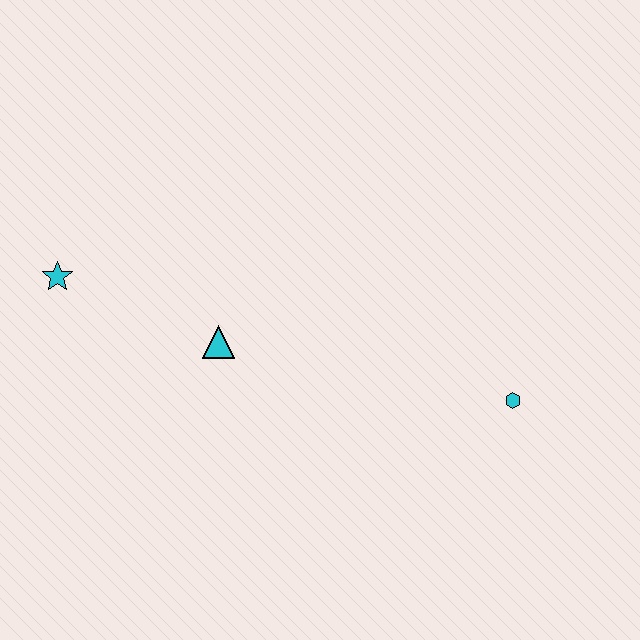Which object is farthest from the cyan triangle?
The cyan hexagon is farthest from the cyan triangle.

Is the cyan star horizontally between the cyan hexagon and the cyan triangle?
No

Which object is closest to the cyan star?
The cyan triangle is closest to the cyan star.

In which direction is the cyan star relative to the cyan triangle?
The cyan star is to the left of the cyan triangle.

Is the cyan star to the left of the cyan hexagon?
Yes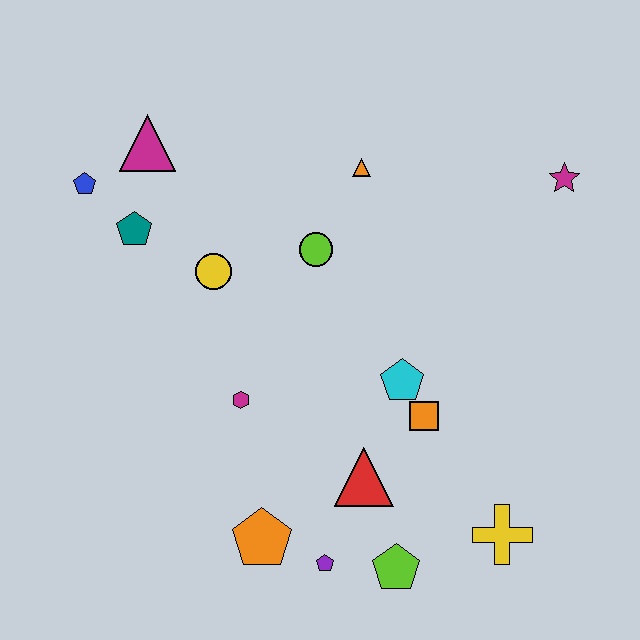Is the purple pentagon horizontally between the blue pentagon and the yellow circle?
No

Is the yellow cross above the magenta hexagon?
No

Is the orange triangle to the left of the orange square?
Yes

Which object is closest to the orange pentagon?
The purple pentagon is closest to the orange pentagon.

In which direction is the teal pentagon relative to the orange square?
The teal pentagon is to the left of the orange square.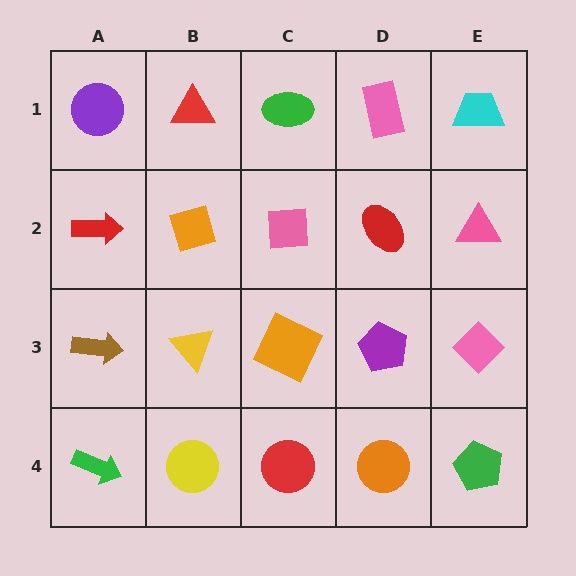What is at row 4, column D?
An orange circle.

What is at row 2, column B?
An orange diamond.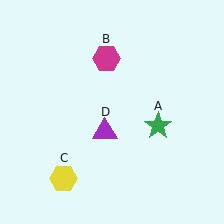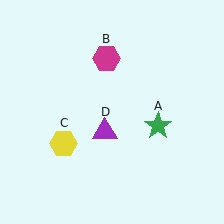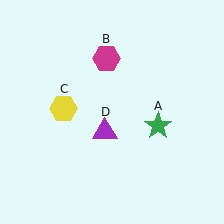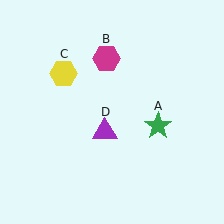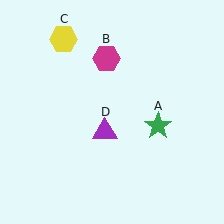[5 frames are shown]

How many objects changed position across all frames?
1 object changed position: yellow hexagon (object C).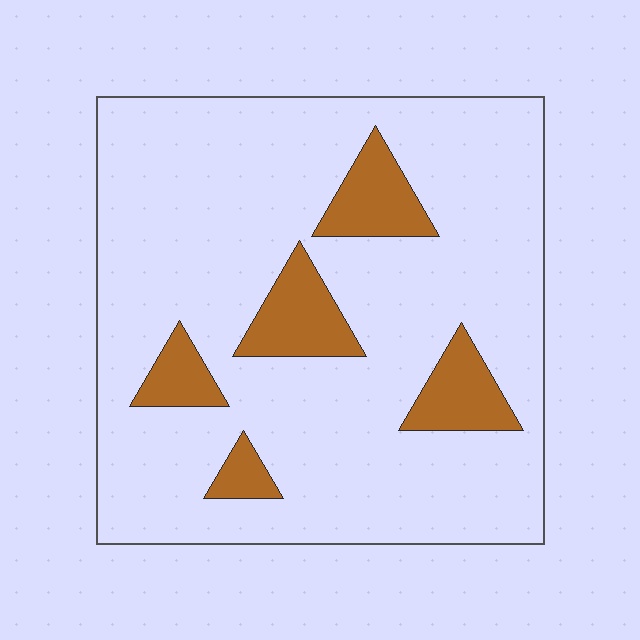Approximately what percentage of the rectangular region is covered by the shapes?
Approximately 15%.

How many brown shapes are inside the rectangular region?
5.